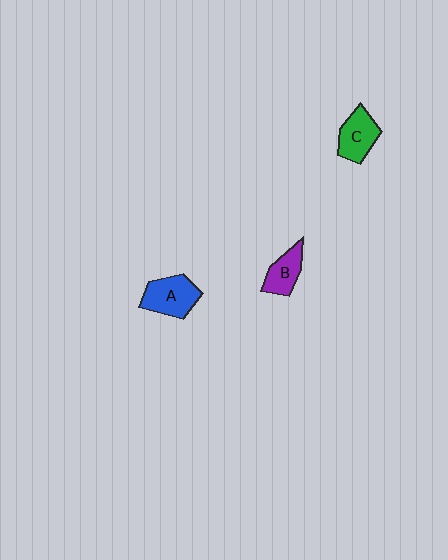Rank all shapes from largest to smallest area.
From largest to smallest: A (blue), C (green), B (purple).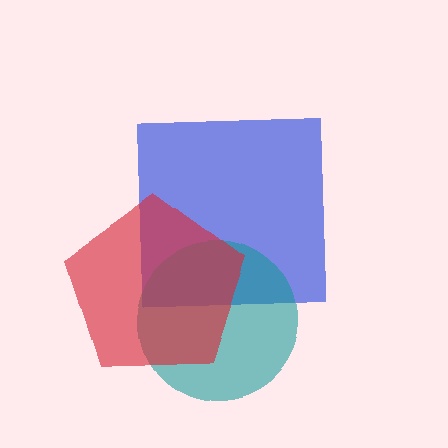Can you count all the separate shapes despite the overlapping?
Yes, there are 3 separate shapes.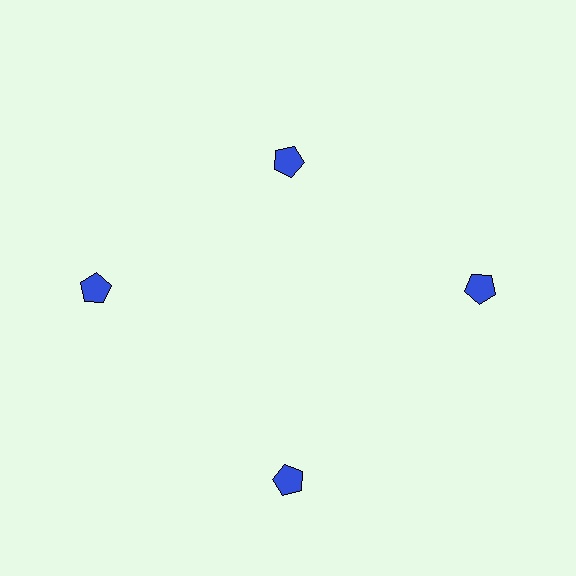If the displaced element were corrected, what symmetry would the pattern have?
It would have 4-fold rotational symmetry — the pattern would map onto itself every 90 degrees.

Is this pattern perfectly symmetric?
No. The 4 blue pentagons are arranged in a ring, but one element near the 12 o'clock position is pulled inward toward the center, breaking the 4-fold rotational symmetry.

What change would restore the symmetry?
The symmetry would be restored by moving it outward, back onto the ring so that all 4 pentagons sit at equal angles and equal distance from the center.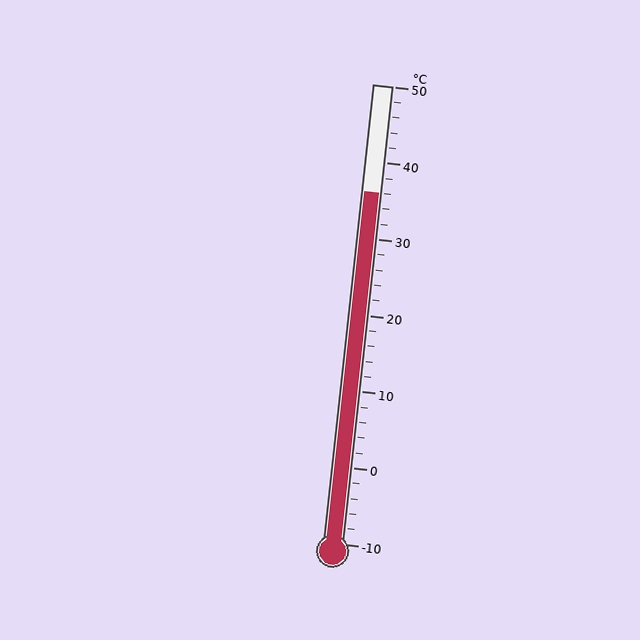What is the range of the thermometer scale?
The thermometer scale ranges from -10°C to 50°C.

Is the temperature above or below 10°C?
The temperature is above 10°C.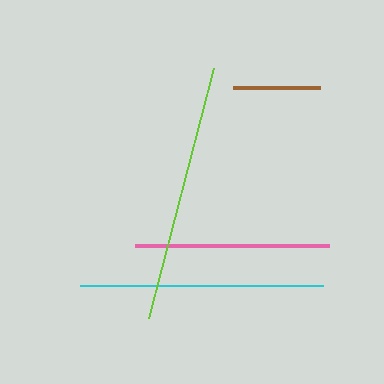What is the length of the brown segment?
The brown segment is approximately 87 pixels long.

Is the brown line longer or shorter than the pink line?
The pink line is longer than the brown line.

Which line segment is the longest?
The lime line is the longest at approximately 258 pixels.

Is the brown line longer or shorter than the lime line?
The lime line is longer than the brown line.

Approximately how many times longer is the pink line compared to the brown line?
The pink line is approximately 2.2 times the length of the brown line.